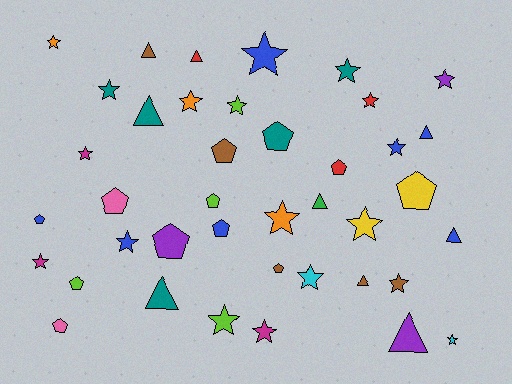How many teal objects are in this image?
There are 5 teal objects.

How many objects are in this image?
There are 40 objects.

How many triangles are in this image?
There are 9 triangles.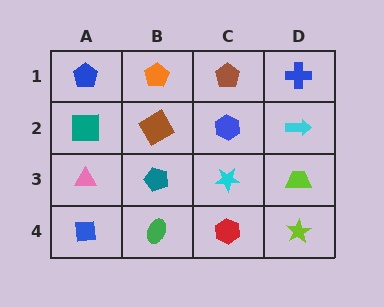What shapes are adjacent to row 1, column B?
A brown diamond (row 2, column B), a blue pentagon (row 1, column A), a brown pentagon (row 1, column C).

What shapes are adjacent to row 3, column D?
A cyan arrow (row 2, column D), a lime star (row 4, column D), a cyan star (row 3, column C).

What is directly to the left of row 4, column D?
A red hexagon.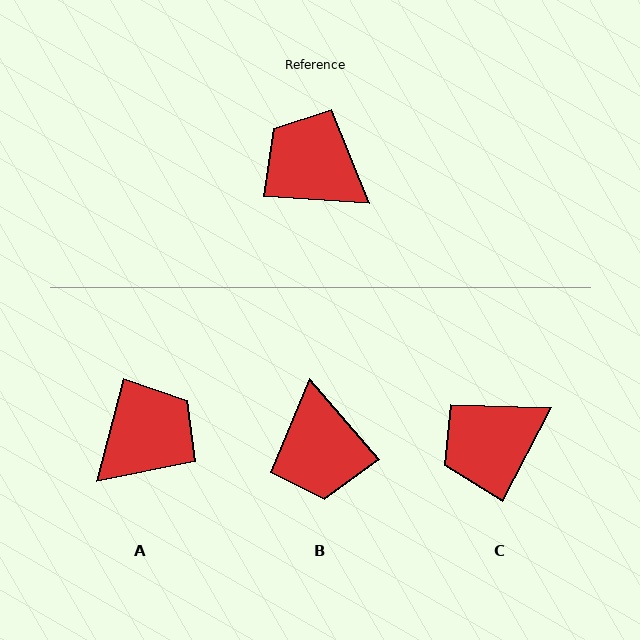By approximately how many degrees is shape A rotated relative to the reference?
Approximately 101 degrees clockwise.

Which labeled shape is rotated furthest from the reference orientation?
B, about 135 degrees away.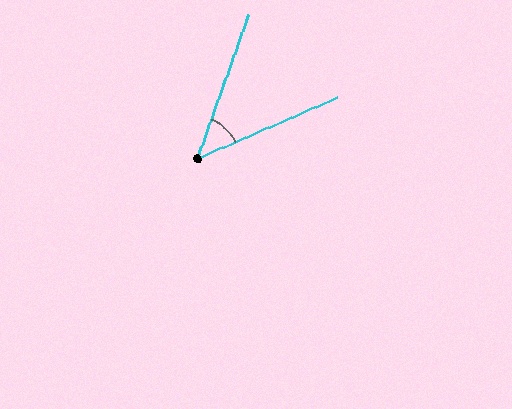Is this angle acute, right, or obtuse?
It is acute.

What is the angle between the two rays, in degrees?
Approximately 47 degrees.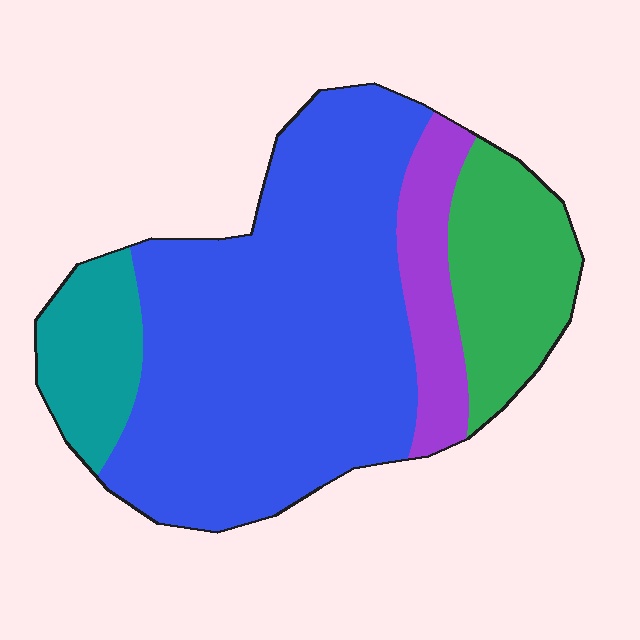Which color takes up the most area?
Blue, at roughly 60%.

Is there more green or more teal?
Green.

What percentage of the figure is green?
Green covers around 15% of the figure.